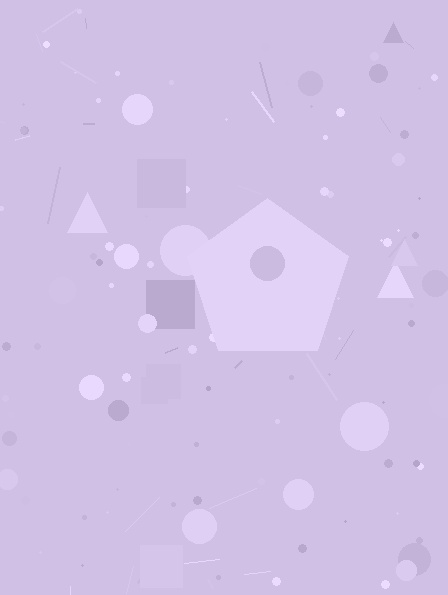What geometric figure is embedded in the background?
A pentagon is embedded in the background.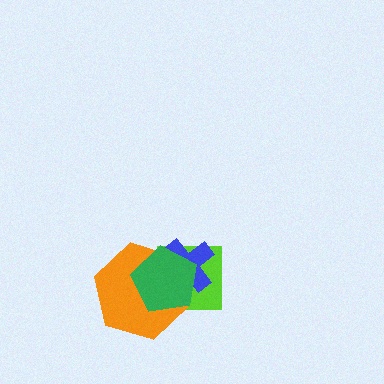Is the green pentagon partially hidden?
No, no other shape covers it.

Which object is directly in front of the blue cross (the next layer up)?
The orange hexagon is directly in front of the blue cross.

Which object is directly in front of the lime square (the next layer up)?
The blue cross is directly in front of the lime square.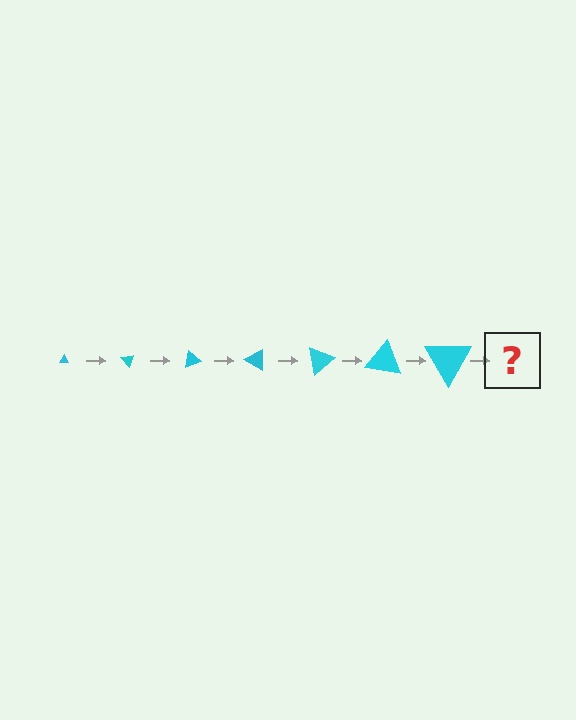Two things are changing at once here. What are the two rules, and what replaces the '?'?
The two rules are that the triangle grows larger each step and it rotates 50 degrees each step. The '?' should be a triangle, larger than the previous one and rotated 350 degrees from the start.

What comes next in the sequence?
The next element should be a triangle, larger than the previous one and rotated 350 degrees from the start.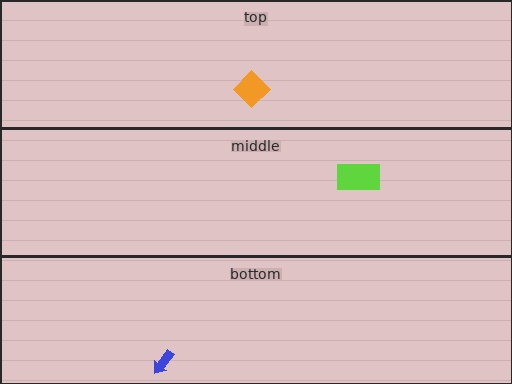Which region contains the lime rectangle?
The middle region.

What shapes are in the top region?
The orange diamond.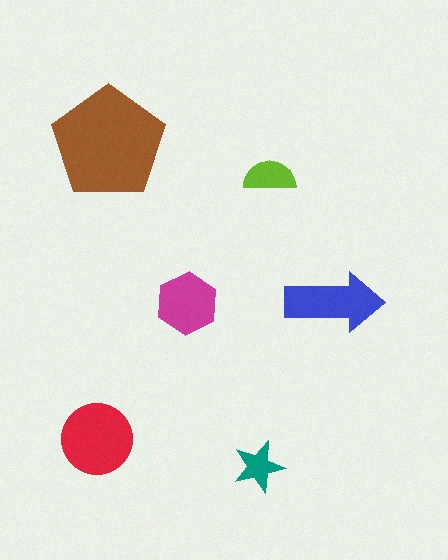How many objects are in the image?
There are 6 objects in the image.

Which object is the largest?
The brown pentagon.